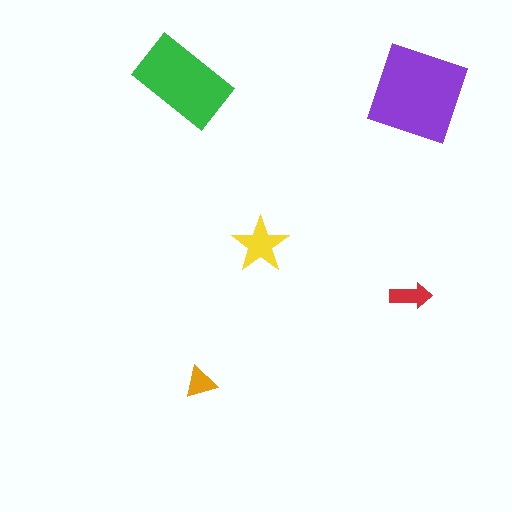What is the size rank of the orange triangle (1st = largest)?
5th.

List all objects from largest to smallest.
The purple square, the green rectangle, the yellow star, the red arrow, the orange triangle.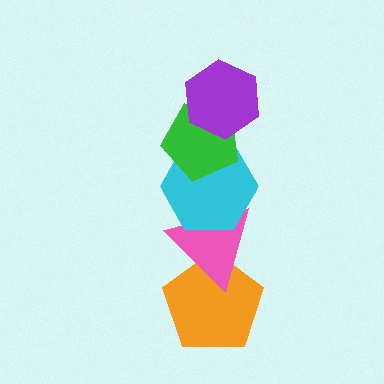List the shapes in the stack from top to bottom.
From top to bottom: the purple hexagon, the green pentagon, the cyan hexagon, the pink triangle, the orange pentagon.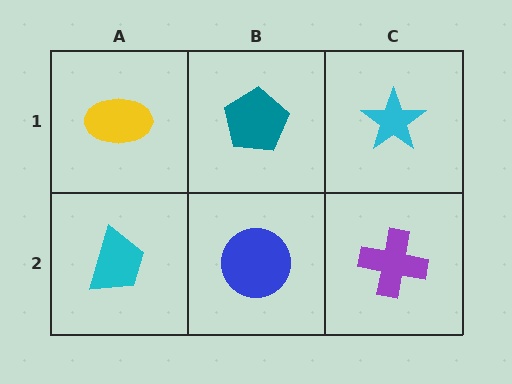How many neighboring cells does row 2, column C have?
2.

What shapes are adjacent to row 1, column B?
A blue circle (row 2, column B), a yellow ellipse (row 1, column A), a cyan star (row 1, column C).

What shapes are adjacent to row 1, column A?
A cyan trapezoid (row 2, column A), a teal pentagon (row 1, column B).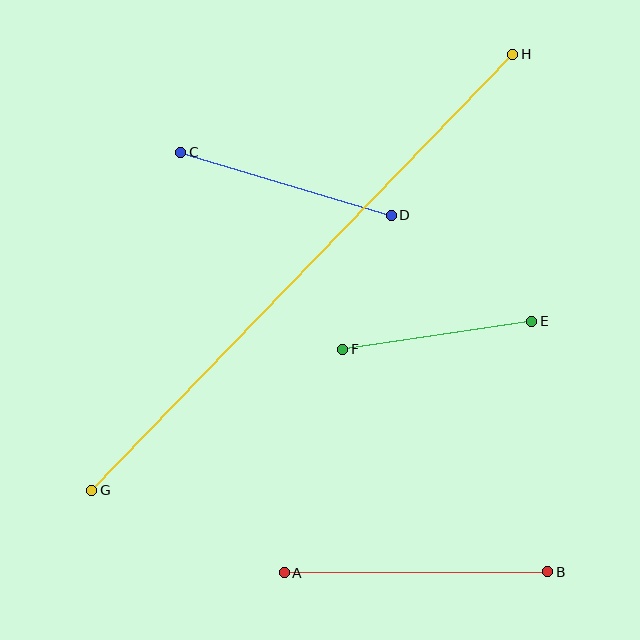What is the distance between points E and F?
The distance is approximately 191 pixels.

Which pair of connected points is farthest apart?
Points G and H are farthest apart.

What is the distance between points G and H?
The distance is approximately 606 pixels.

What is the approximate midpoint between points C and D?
The midpoint is at approximately (286, 184) pixels.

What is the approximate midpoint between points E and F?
The midpoint is at approximately (437, 335) pixels.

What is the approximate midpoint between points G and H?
The midpoint is at approximately (302, 272) pixels.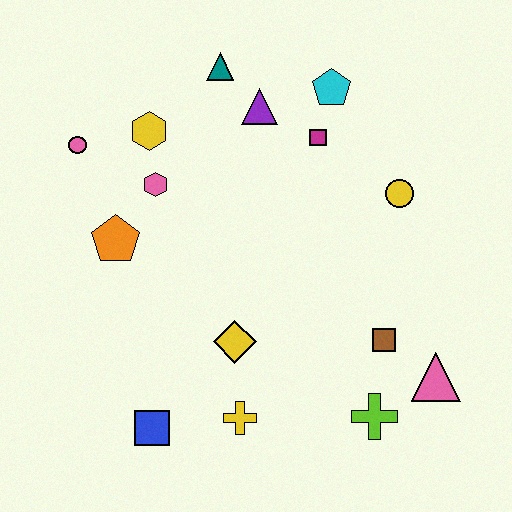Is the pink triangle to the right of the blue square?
Yes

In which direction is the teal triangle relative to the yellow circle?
The teal triangle is to the left of the yellow circle.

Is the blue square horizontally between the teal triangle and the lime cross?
No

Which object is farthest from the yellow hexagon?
The pink triangle is farthest from the yellow hexagon.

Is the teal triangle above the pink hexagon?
Yes